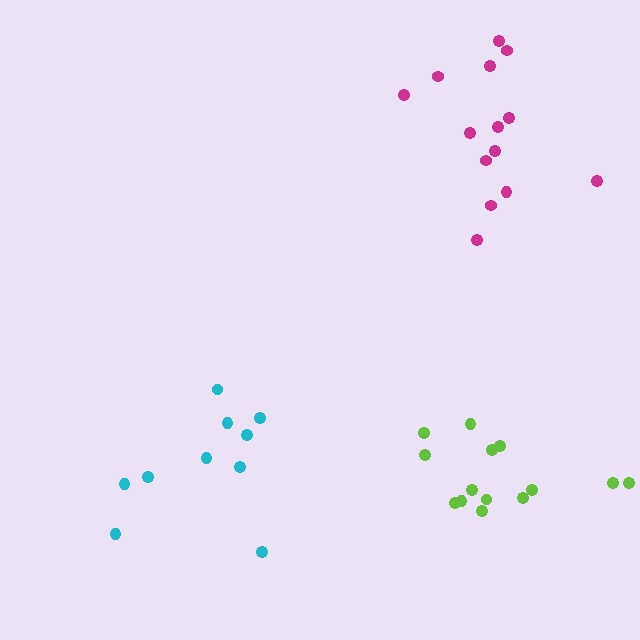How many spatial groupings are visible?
There are 3 spatial groupings.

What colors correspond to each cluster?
The clusters are colored: magenta, lime, cyan.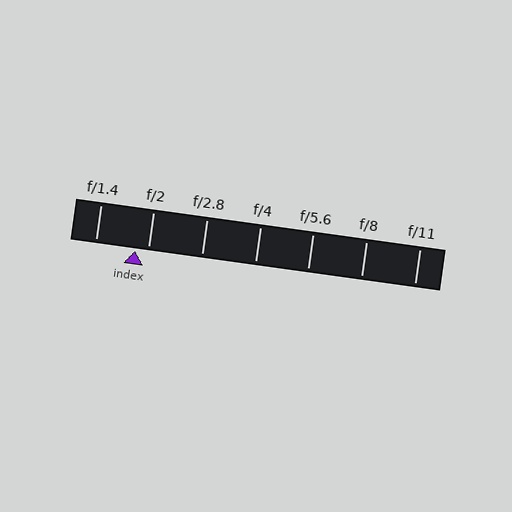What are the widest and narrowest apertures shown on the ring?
The widest aperture shown is f/1.4 and the narrowest is f/11.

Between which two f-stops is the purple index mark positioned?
The index mark is between f/1.4 and f/2.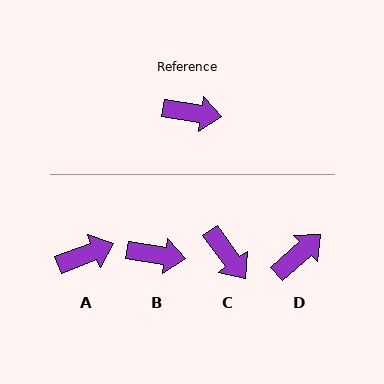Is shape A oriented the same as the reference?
No, it is off by about 30 degrees.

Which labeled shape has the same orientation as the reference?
B.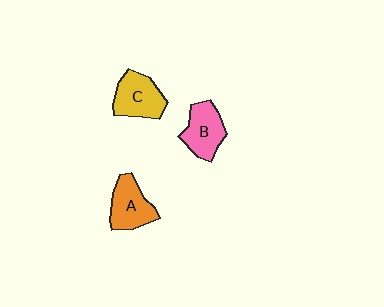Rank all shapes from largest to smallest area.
From largest to smallest: C (yellow), A (orange), B (pink).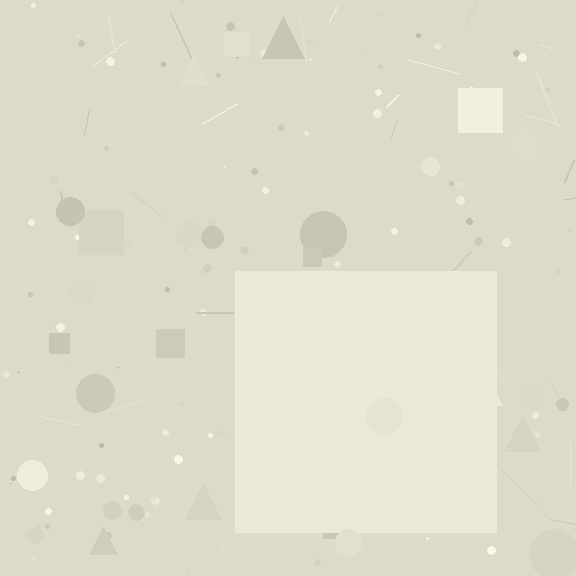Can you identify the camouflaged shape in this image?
The camouflaged shape is a square.